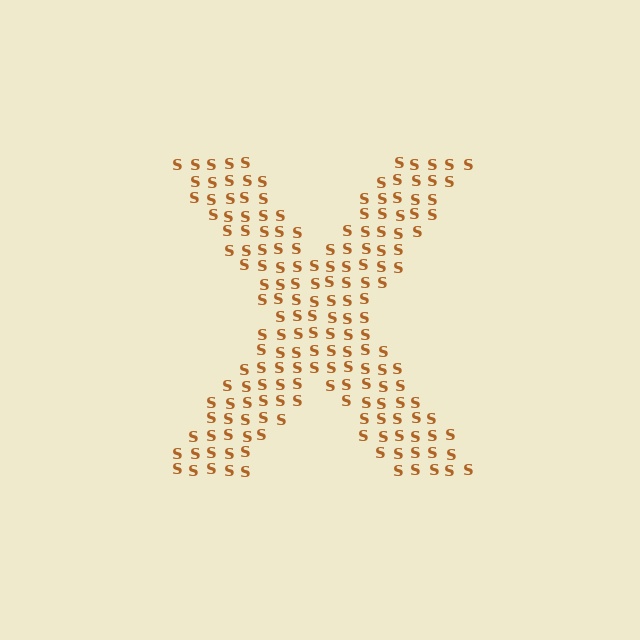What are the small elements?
The small elements are letter S's.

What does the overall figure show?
The overall figure shows the letter X.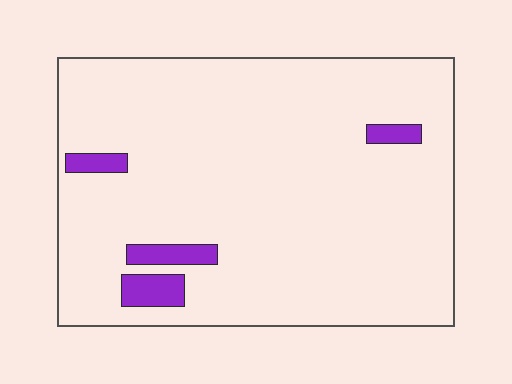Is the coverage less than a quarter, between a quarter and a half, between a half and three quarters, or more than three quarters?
Less than a quarter.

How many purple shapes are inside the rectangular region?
4.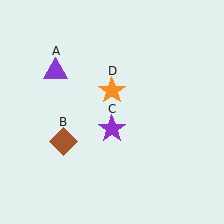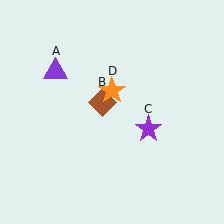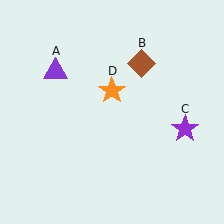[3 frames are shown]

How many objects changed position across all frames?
2 objects changed position: brown diamond (object B), purple star (object C).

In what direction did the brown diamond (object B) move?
The brown diamond (object B) moved up and to the right.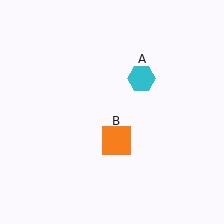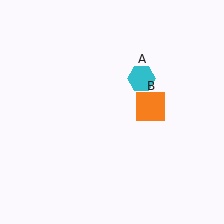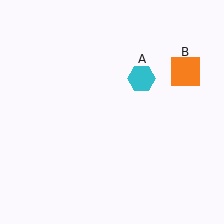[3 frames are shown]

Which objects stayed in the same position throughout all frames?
Cyan hexagon (object A) remained stationary.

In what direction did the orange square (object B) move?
The orange square (object B) moved up and to the right.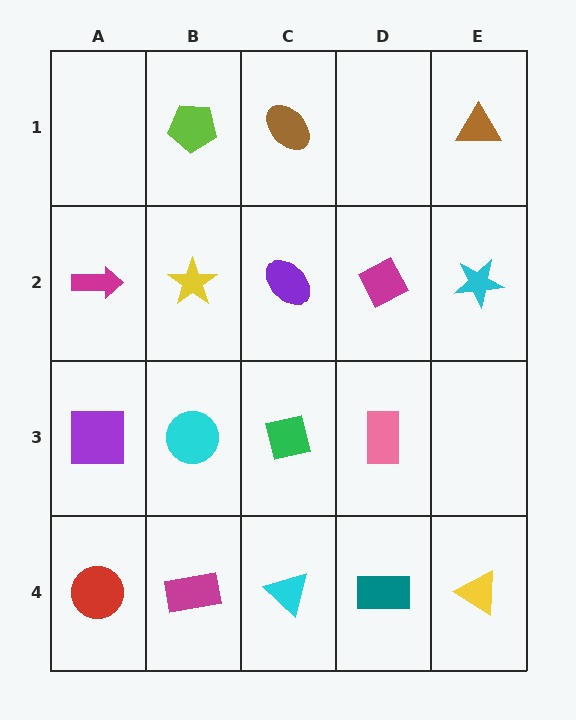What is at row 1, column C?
A brown ellipse.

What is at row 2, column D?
A magenta diamond.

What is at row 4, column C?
A cyan triangle.